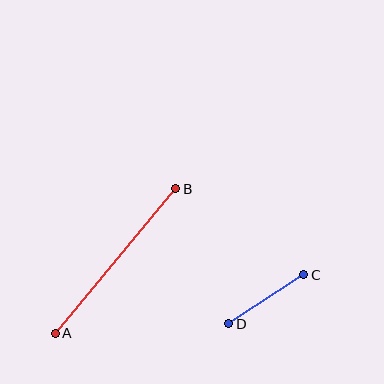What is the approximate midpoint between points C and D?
The midpoint is at approximately (266, 299) pixels.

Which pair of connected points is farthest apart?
Points A and B are farthest apart.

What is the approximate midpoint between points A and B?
The midpoint is at approximately (116, 261) pixels.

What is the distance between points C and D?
The distance is approximately 90 pixels.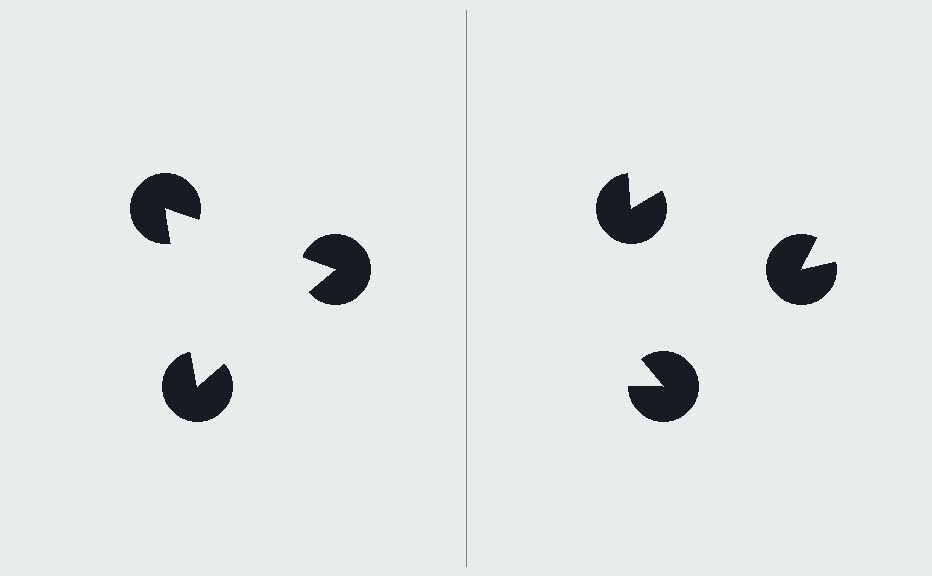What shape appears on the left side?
An illusory triangle.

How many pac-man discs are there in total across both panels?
6 — 3 on each side.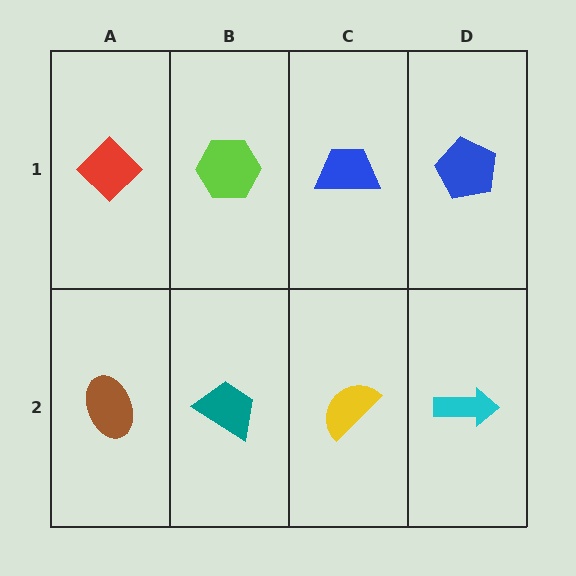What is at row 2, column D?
A cyan arrow.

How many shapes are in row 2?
4 shapes.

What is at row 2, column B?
A teal trapezoid.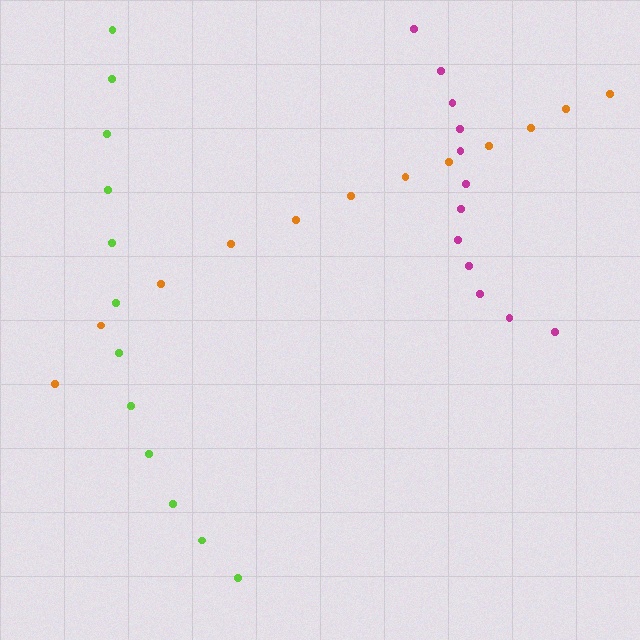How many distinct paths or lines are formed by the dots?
There are 3 distinct paths.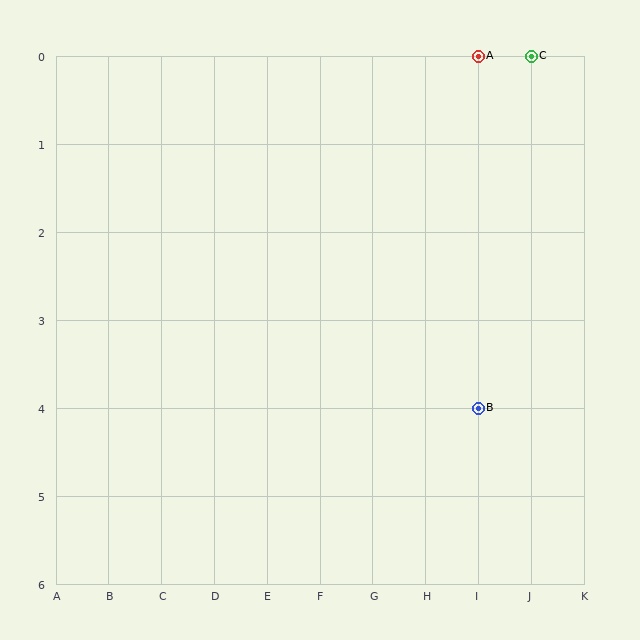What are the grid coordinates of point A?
Point A is at grid coordinates (I, 0).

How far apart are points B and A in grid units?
Points B and A are 4 rows apart.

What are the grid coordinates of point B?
Point B is at grid coordinates (I, 4).